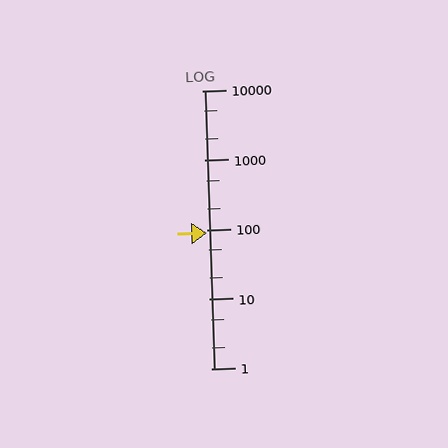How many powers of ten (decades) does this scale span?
The scale spans 4 decades, from 1 to 10000.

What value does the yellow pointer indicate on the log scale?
The pointer indicates approximately 90.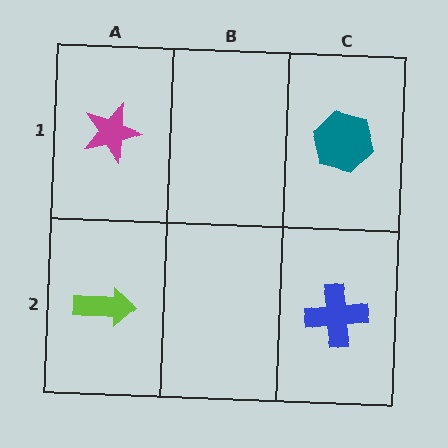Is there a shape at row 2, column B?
No, that cell is empty.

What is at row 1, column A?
A magenta star.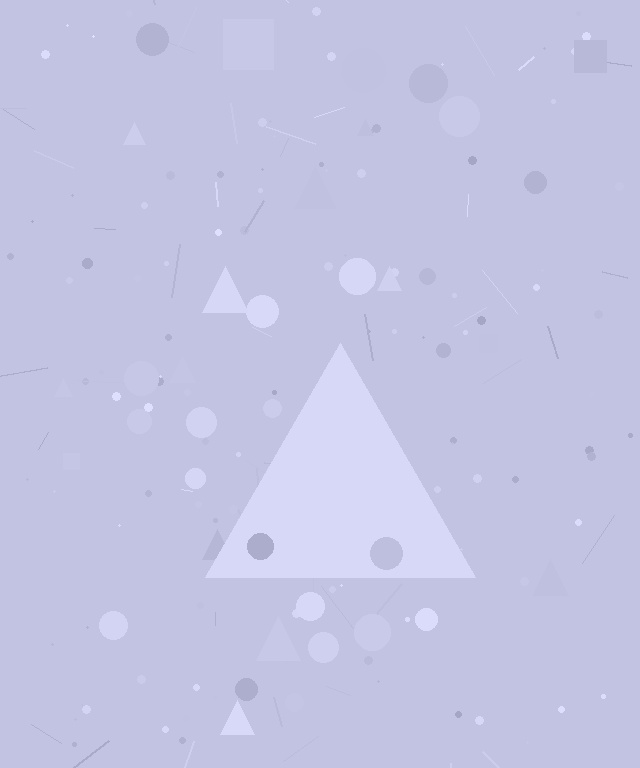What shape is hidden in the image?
A triangle is hidden in the image.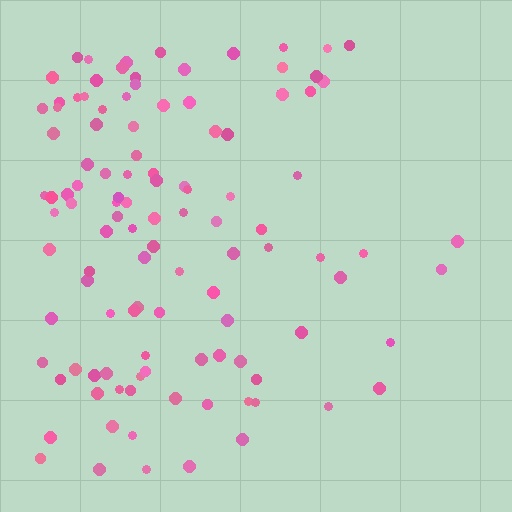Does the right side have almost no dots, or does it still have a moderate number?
Still a moderate number, just noticeably fewer than the left.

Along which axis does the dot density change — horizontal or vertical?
Horizontal.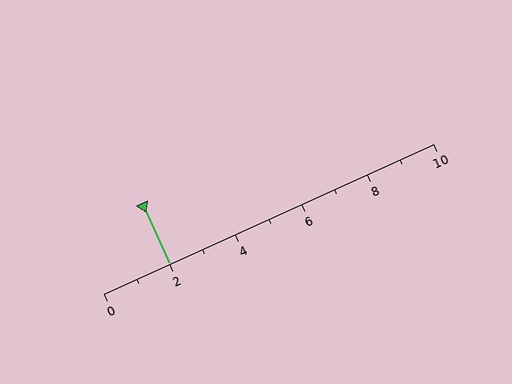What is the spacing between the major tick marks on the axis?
The major ticks are spaced 2 apart.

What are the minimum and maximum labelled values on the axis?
The axis runs from 0 to 10.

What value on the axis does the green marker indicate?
The marker indicates approximately 2.